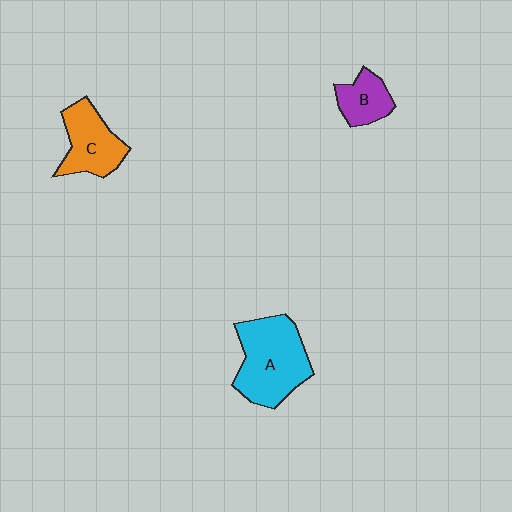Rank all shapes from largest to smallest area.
From largest to smallest: A (cyan), C (orange), B (purple).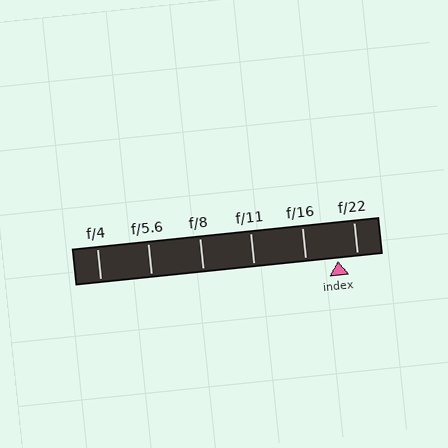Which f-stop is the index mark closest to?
The index mark is closest to f/22.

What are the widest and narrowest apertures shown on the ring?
The widest aperture shown is f/4 and the narrowest is f/22.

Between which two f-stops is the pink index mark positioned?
The index mark is between f/16 and f/22.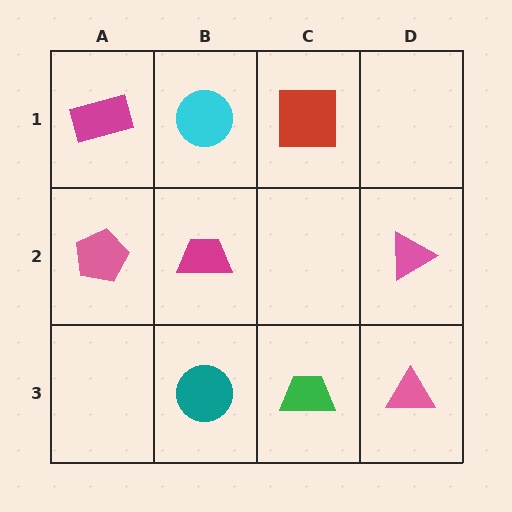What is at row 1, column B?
A cyan circle.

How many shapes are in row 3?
3 shapes.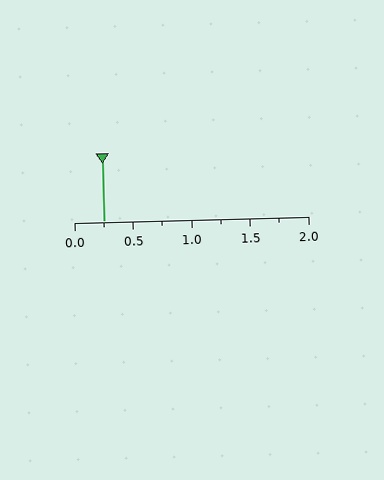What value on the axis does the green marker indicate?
The marker indicates approximately 0.25.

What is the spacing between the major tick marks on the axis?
The major ticks are spaced 0.5 apart.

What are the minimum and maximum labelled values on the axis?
The axis runs from 0.0 to 2.0.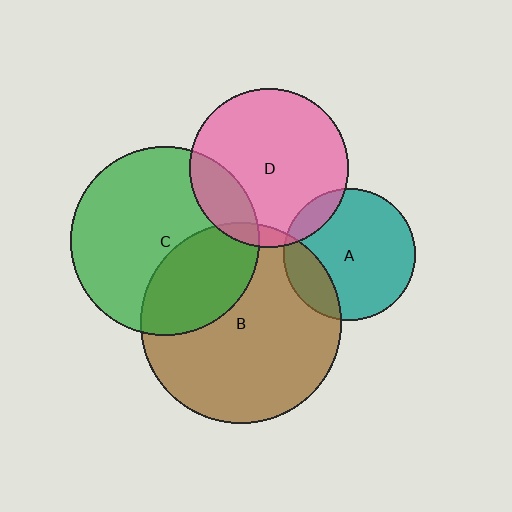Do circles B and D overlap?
Yes.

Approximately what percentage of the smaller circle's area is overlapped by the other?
Approximately 5%.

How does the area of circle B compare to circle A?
Approximately 2.3 times.